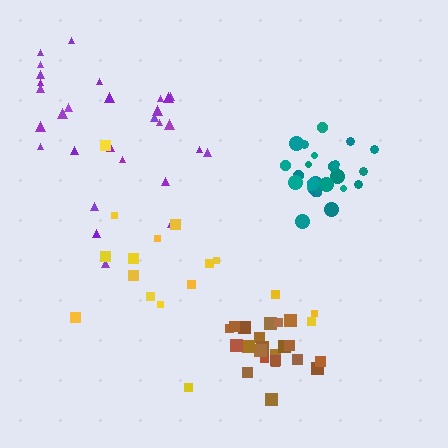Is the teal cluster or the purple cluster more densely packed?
Teal.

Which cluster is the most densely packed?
Teal.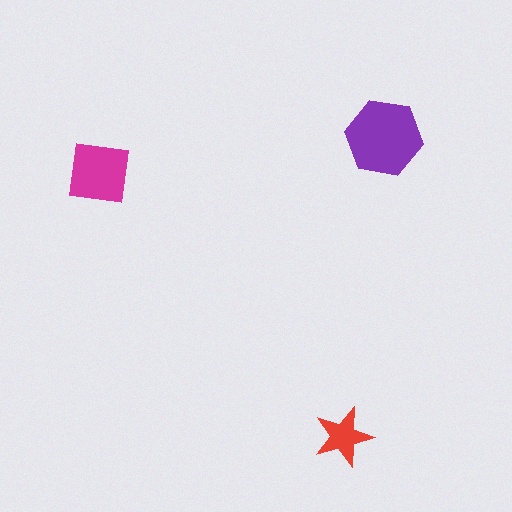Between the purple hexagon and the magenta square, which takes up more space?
The purple hexagon.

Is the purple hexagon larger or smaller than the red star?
Larger.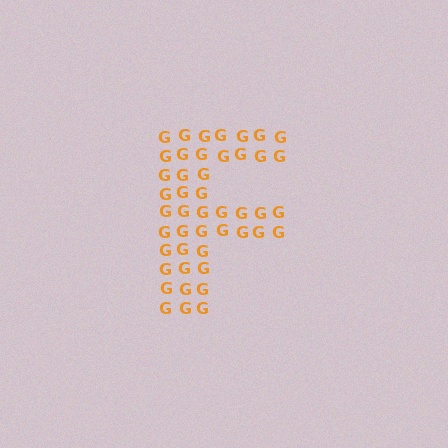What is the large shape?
The large shape is the letter F.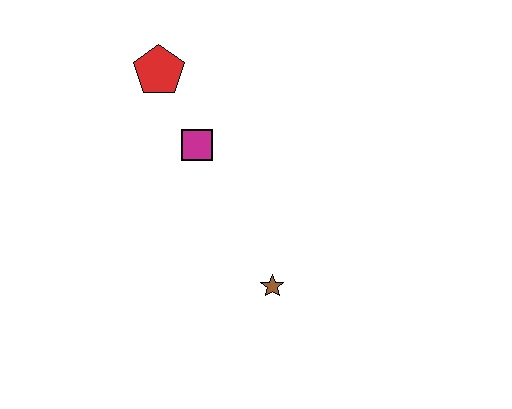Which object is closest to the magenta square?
The red pentagon is closest to the magenta square.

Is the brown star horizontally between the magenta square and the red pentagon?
No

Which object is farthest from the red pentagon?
The brown star is farthest from the red pentagon.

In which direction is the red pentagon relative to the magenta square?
The red pentagon is above the magenta square.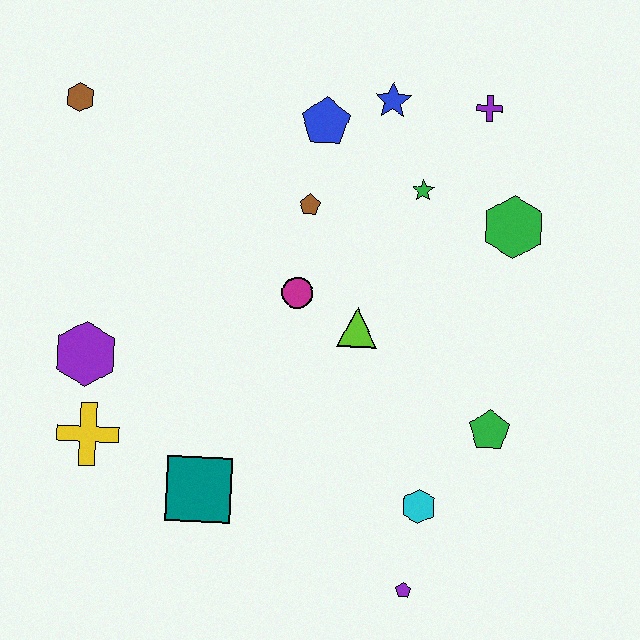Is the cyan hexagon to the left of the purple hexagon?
No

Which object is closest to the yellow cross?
The purple hexagon is closest to the yellow cross.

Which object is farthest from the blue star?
The purple pentagon is farthest from the blue star.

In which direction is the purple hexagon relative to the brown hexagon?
The purple hexagon is below the brown hexagon.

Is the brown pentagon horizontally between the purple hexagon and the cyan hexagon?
Yes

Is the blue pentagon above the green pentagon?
Yes